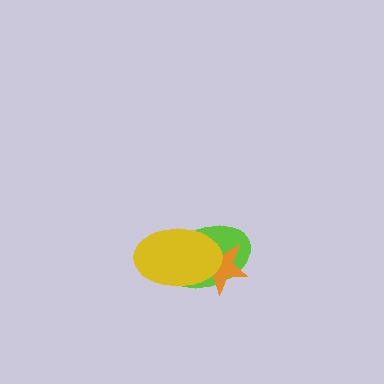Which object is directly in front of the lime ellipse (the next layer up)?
The orange star is directly in front of the lime ellipse.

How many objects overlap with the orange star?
2 objects overlap with the orange star.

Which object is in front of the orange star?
The yellow ellipse is in front of the orange star.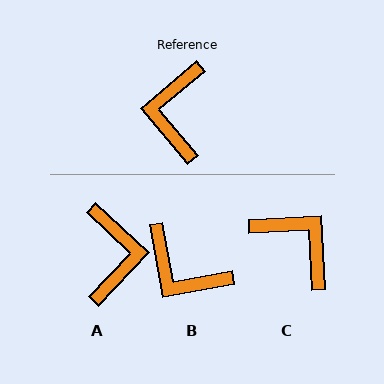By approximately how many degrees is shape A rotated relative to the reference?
Approximately 174 degrees clockwise.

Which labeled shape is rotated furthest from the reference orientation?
A, about 174 degrees away.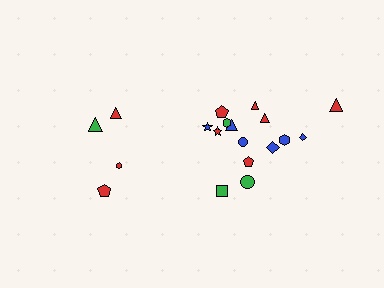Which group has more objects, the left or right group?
The right group.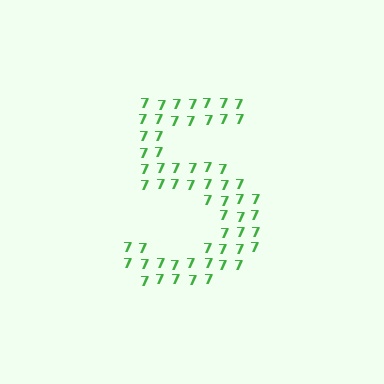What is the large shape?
The large shape is the digit 5.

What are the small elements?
The small elements are digit 7's.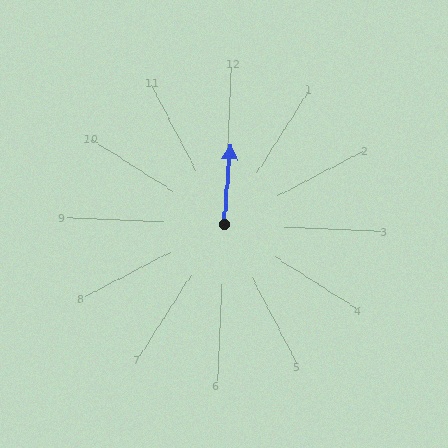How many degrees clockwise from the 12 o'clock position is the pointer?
Approximately 2 degrees.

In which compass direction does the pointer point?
North.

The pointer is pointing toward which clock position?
Roughly 12 o'clock.